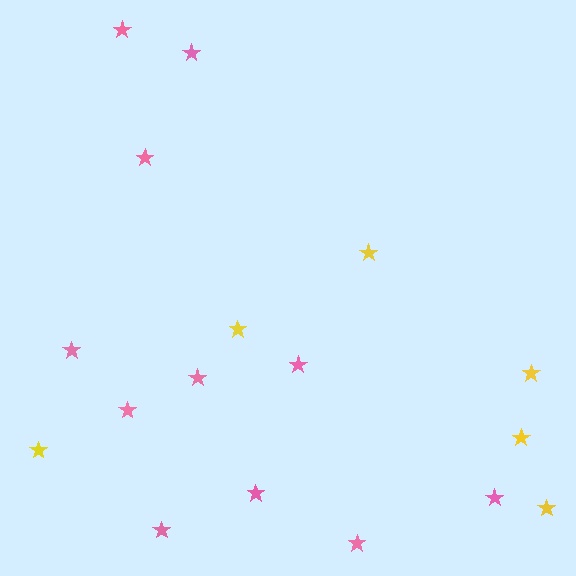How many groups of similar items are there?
There are 2 groups: one group of pink stars (11) and one group of yellow stars (6).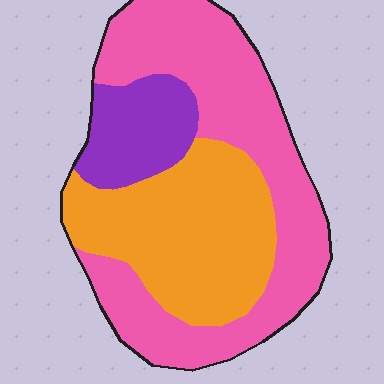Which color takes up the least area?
Purple, at roughly 15%.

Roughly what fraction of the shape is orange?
Orange covers roughly 35% of the shape.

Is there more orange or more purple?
Orange.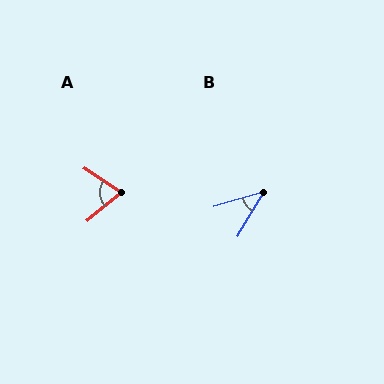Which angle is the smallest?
B, at approximately 43 degrees.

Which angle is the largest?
A, at approximately 73 degrees.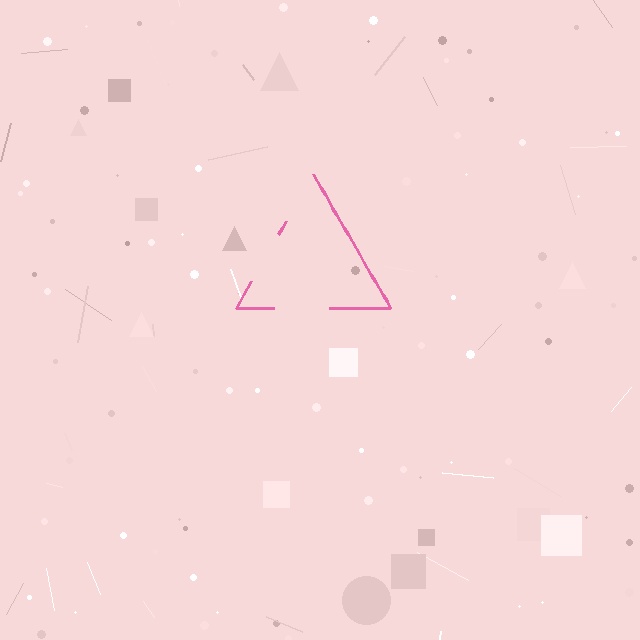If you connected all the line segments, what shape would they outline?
They would outline a triangle.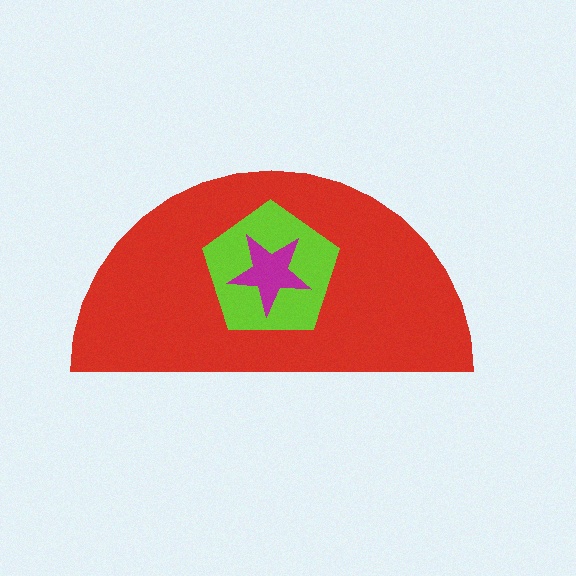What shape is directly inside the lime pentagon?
The magenta star.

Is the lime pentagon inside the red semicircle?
Yes.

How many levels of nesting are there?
3.